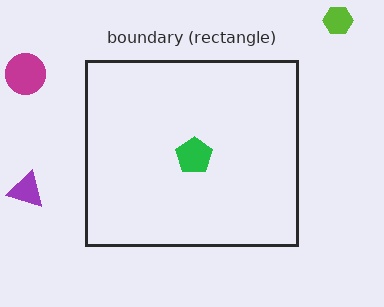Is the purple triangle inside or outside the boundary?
Outside.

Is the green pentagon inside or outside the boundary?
Inside.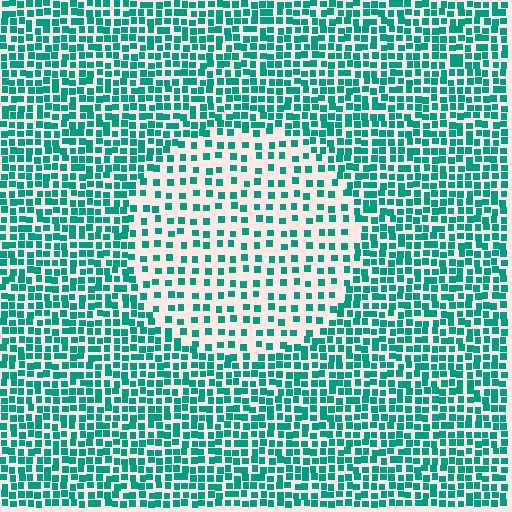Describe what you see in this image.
The image contains small teal elements arranged at two different densities. A circle-shaped region is visible where the elements are less densely packed than the surrounding area.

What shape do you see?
I see a circle.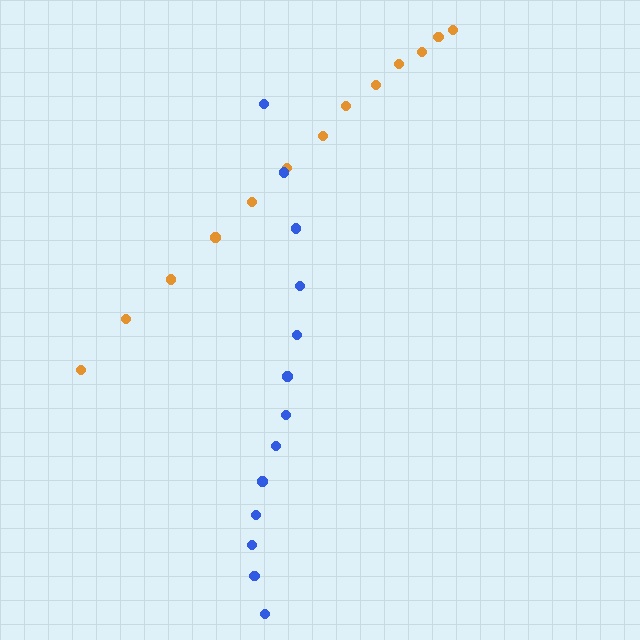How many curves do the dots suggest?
There are 2 distinct paths.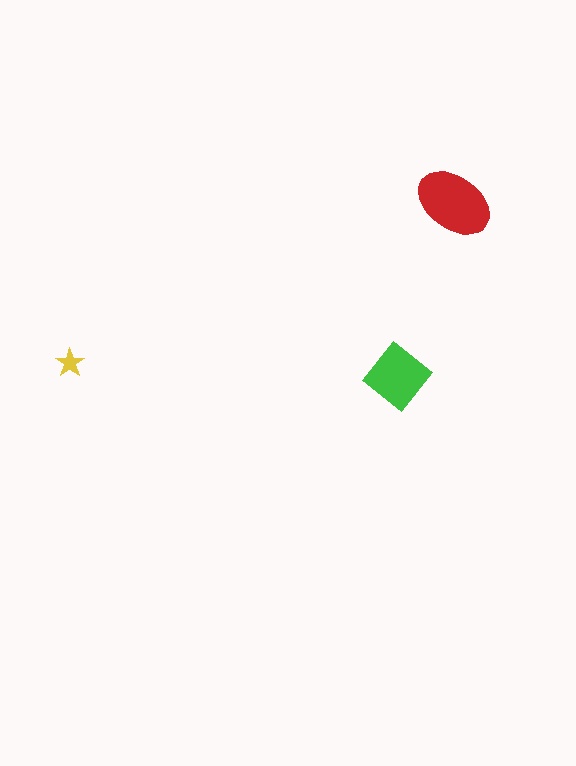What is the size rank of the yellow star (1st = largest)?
3rd.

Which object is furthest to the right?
The red ellipse is rightmost.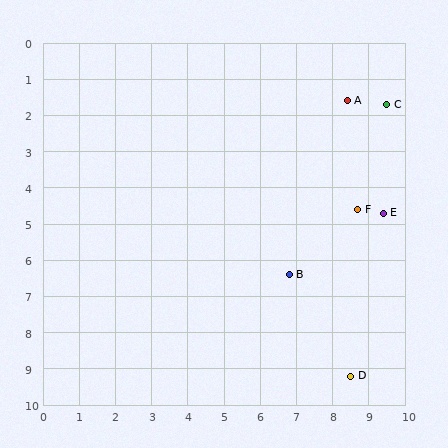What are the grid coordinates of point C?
Point C is at approximately (9.5, 1.7).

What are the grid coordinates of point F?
Point F is at approximately (8.7, 4.6).